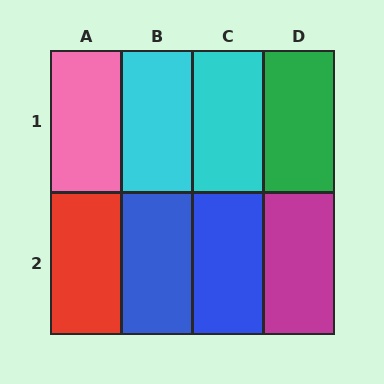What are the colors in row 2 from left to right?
Red, blue, blue, magenta.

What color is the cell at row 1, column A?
Pink.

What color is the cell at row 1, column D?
Green.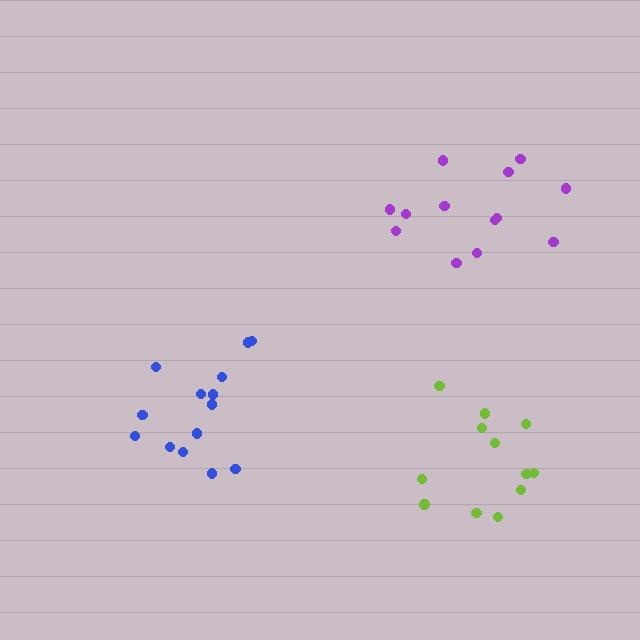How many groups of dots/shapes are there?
There are 3 groups.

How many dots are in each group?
Group 1: 13 dots, Group 2: 15 dots, Group 3: 12 dots (40 total).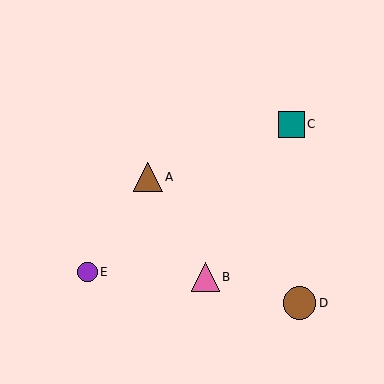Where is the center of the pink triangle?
The center of the pink triangle is at (205, 277).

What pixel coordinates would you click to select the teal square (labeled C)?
Click at (291, 124) to select the teal square C.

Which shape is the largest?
The brown circle (labeled D) is the largest.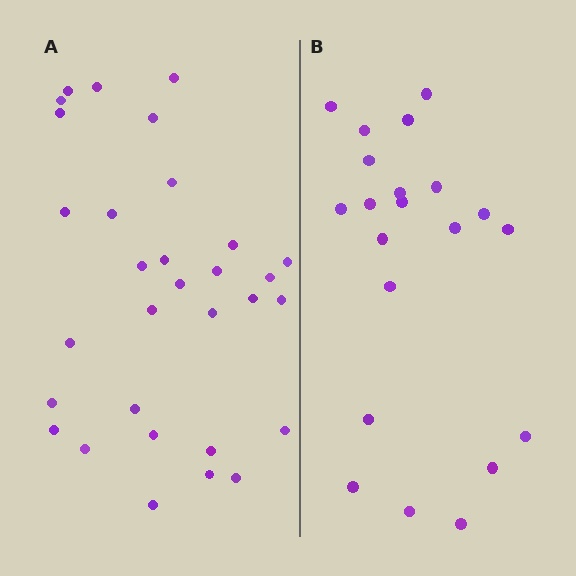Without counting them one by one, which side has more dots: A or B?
Region A (the left region) has more dots.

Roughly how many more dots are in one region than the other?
Region A has roughly 10 or so more dots than region B.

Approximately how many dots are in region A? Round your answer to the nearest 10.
About 30 dots. (The exact count is 31, which rounds to 30.)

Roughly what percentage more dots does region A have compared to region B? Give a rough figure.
About 50% more.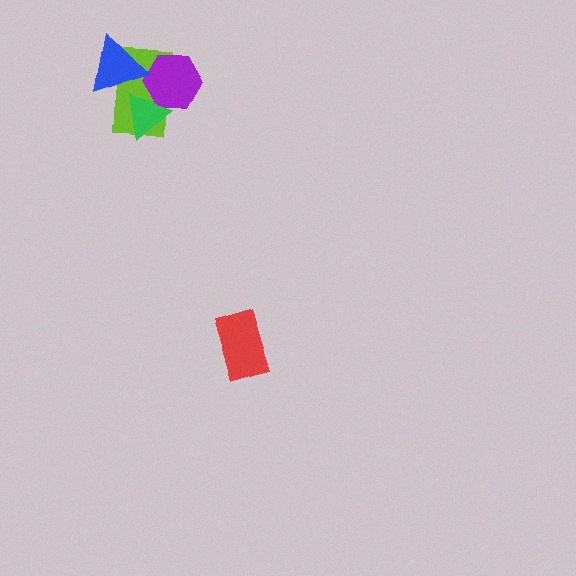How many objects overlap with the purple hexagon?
2 objects overlap with the purple hexagon.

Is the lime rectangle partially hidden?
Yes, it is partially covered by another shape.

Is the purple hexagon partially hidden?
Yes, it is partially covered by another shape.